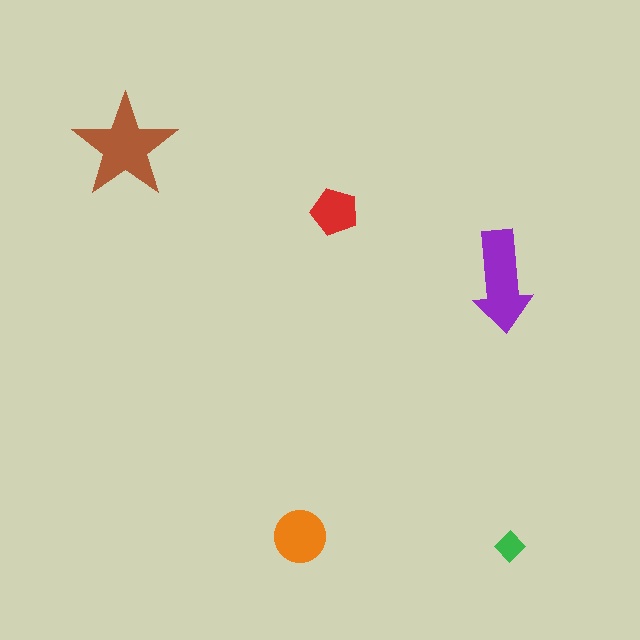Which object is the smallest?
The green diamond.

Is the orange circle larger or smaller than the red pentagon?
Larger.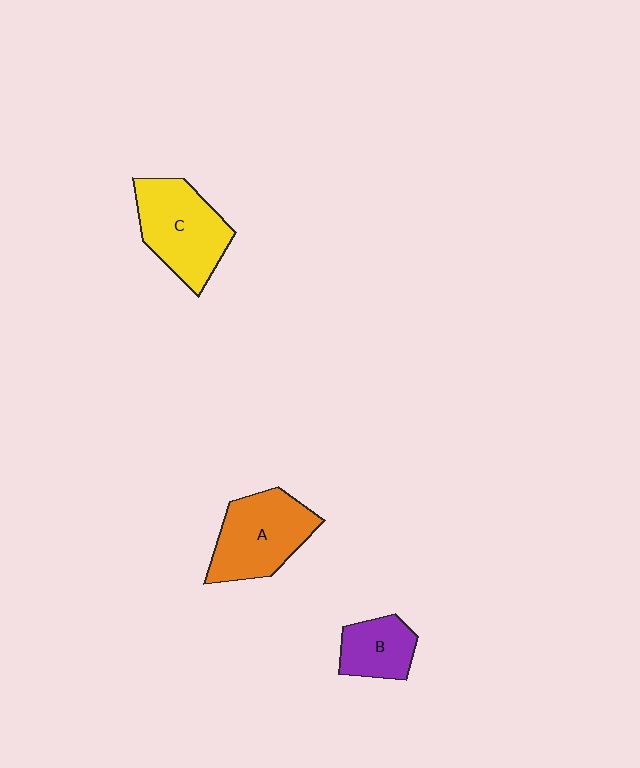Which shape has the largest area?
Shape C (yellow).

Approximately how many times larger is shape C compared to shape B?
Approximately 1.8 times.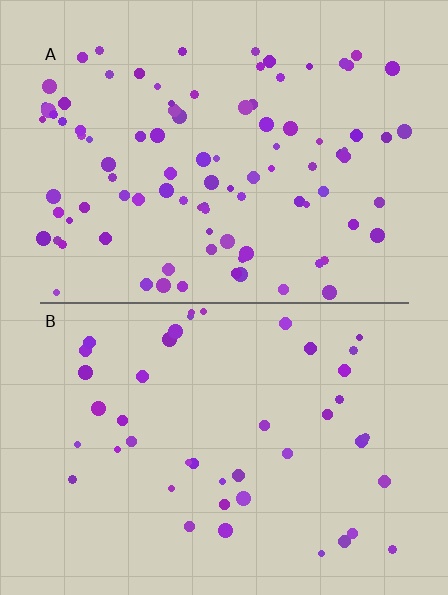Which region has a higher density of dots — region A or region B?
A (the top).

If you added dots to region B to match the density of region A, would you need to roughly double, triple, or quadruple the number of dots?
Approximately double.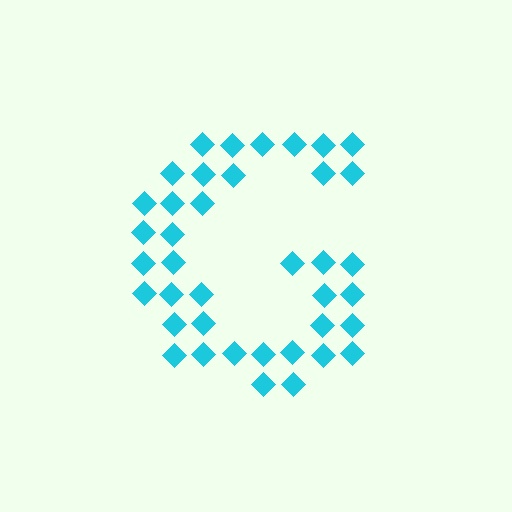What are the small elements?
The small elements are diamonds.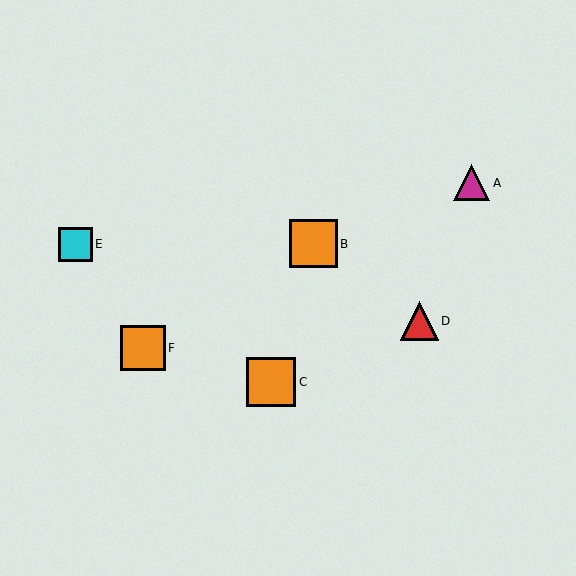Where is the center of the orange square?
The center of the orange square is at (271, 382).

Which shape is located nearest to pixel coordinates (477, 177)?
The magenta triangle (labeled A) at (472, 183) is nearest to that location.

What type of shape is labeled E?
Shape E is a cyan square.